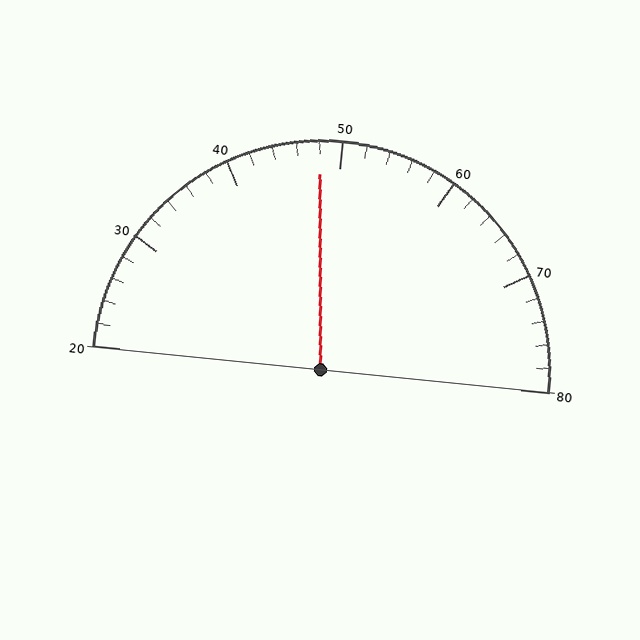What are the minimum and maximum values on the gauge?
The gauge ranges from 20 to 80.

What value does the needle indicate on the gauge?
The needle indicates approximately 48.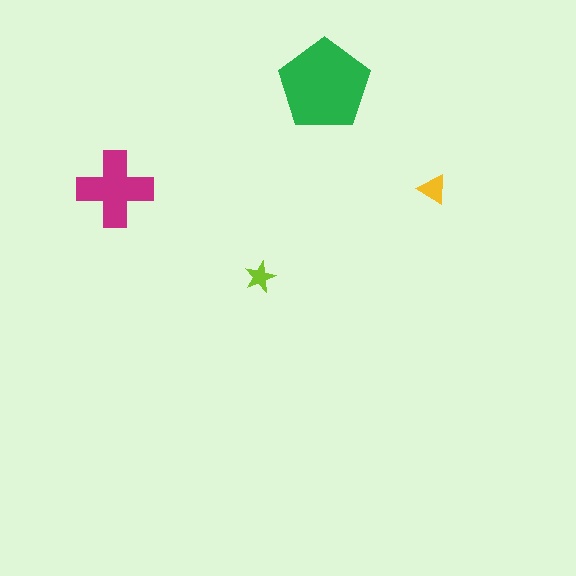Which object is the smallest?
The lime star.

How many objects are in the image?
There are 4 objects in the image.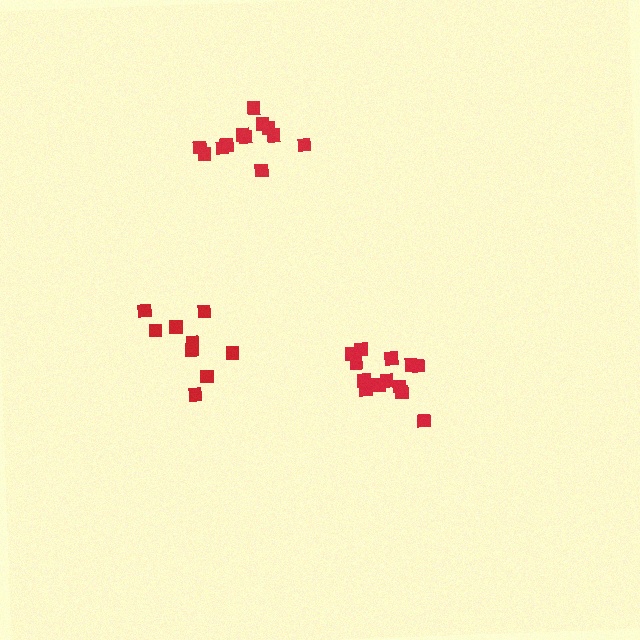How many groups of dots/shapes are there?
There are 3 groups.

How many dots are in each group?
Group 1: 9 dots, Group 2: 13 dots, Group 3: 12 dots (34 total).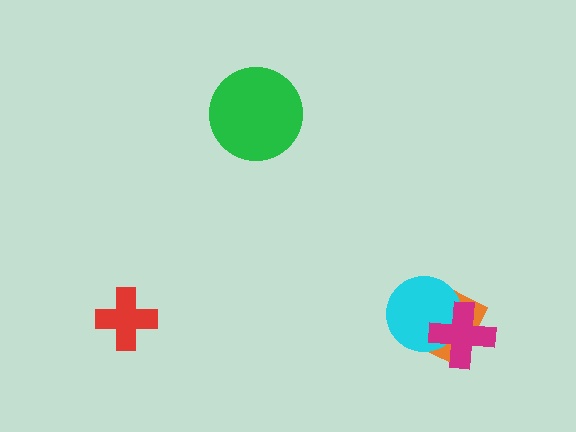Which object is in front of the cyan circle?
The magenta cross is in front of the cyan circle.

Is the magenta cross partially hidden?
No, no other shape covers it.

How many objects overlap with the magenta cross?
2 objects overlap with the magenta cross.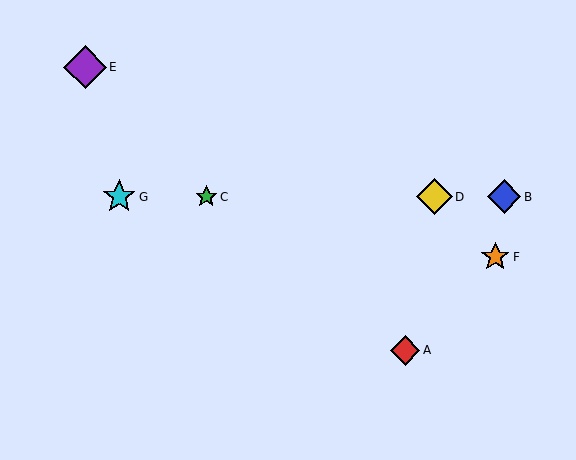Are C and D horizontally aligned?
Yes, both are at y≈197.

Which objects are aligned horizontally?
Objects B, C, D, G are aligned horizontally.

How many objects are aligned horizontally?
4 objects (B, C, D, G) are aligned horizontally.